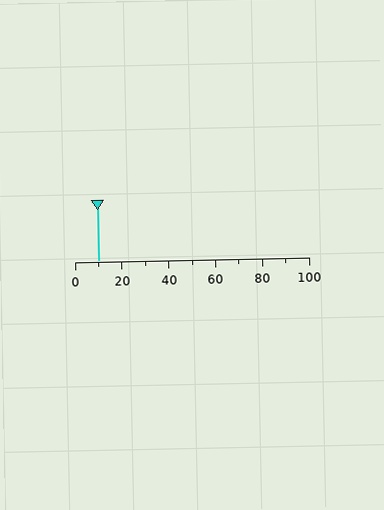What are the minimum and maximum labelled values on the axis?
The axis runs from 0 to 100.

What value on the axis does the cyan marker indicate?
The marker indicates approximately 10.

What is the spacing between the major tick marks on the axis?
The major ticks are spaced 20 apart.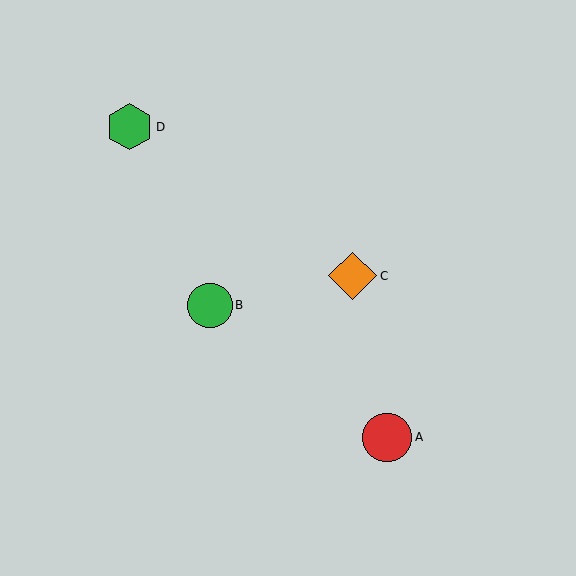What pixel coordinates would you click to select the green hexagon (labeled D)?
Click at (130, 127) to select the green hexagon D.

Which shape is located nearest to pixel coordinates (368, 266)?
The orange diamond (labeled C) at (353, 276) is nearest to that location.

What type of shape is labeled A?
Shape A is a red circle.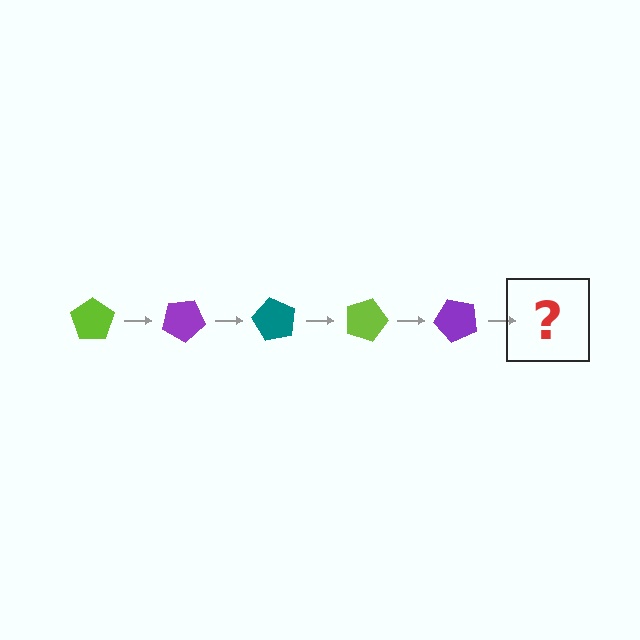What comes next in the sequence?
The next element should be a teal pentagon, rotated 150 degrees from the start.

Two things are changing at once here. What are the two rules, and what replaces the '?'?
The two rules are that it rotates 30 degrees each step and the color cycles through lime, purple, and teal. The '?' should be a teal pentagon, rotated 150 degrees from the start.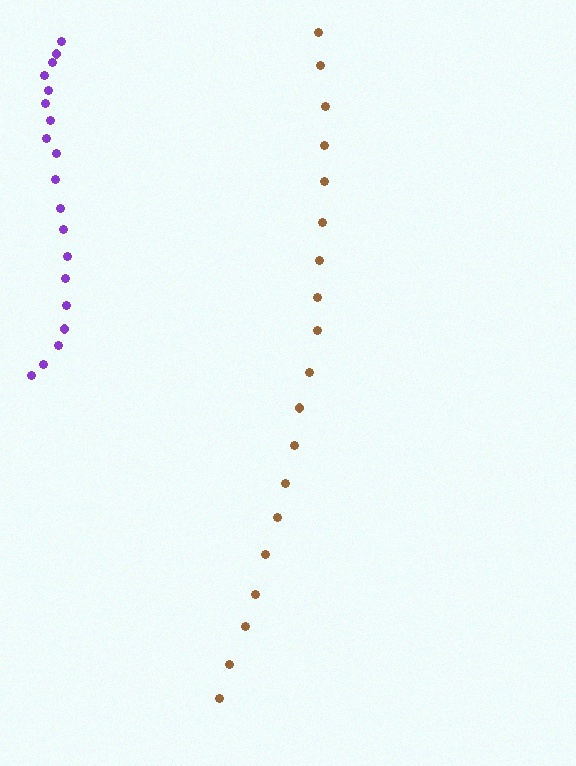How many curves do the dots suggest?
There are 2 distinct paths.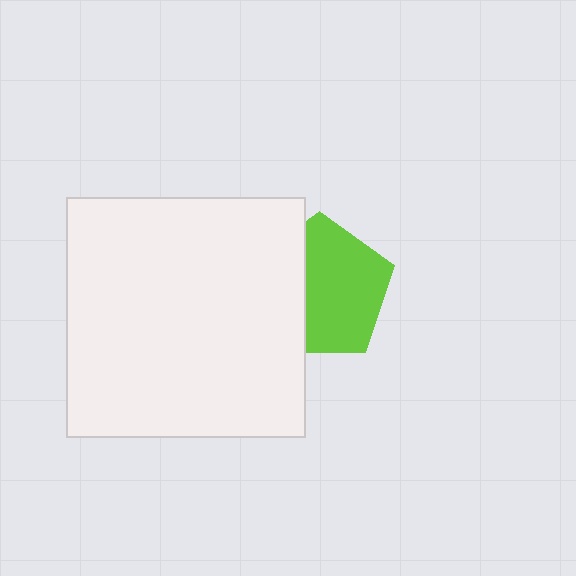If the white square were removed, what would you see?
You would see the complete lime pentagon.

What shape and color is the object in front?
The object in front is a white square.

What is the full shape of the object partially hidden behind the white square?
The partially hidden object is a lime pentagon.